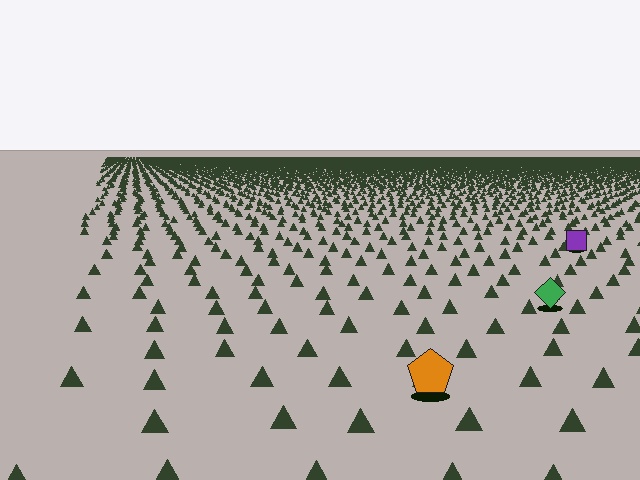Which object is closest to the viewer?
The orange pentagon is closest. The texture marks near it are larger and more spread out.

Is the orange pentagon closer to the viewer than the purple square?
Yes. The orange pentagon is closer — you can tell from the texture gradient: the ground texture is coarser near it.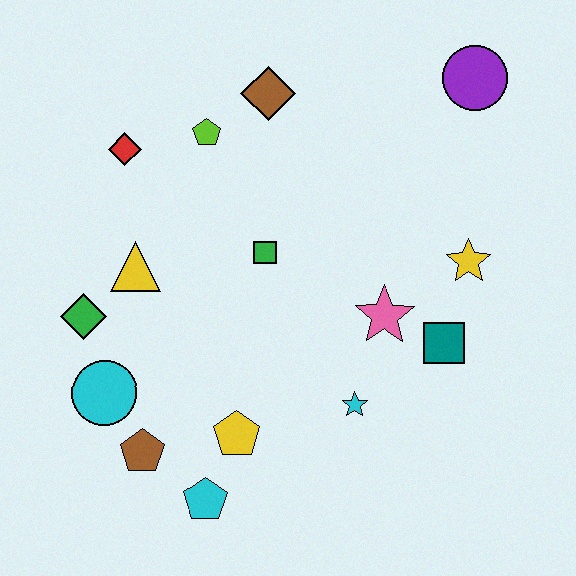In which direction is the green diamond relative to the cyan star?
The green diamond is to the left of the cyan star.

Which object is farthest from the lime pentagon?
The cyan pentagon is farthest from the lime pentagon.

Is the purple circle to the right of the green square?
Yes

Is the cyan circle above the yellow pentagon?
Yes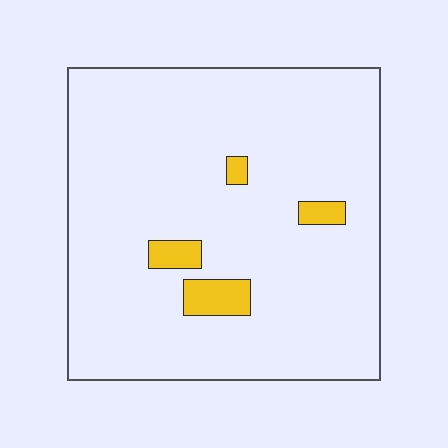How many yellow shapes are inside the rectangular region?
4.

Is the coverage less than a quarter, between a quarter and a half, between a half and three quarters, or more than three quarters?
Less than a quarter.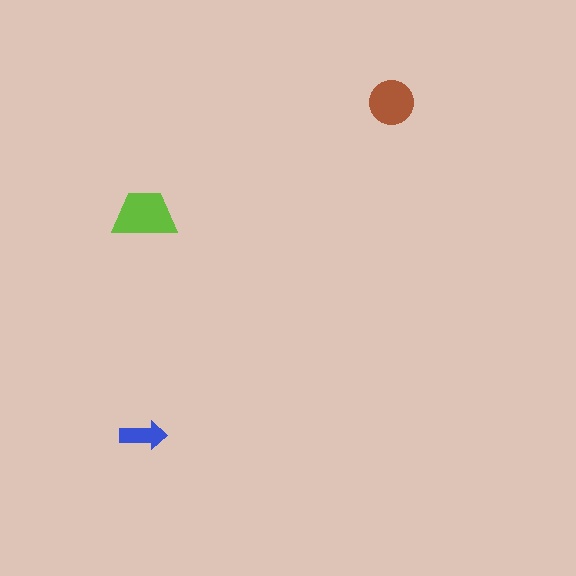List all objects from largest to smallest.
The lime trapezoid, the brown circle, the blue arrow.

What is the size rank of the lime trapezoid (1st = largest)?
1st.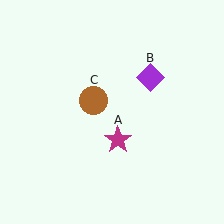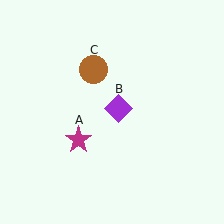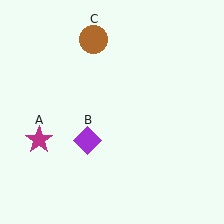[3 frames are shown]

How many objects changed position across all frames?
3 objects changed position: magenta star (object A), purple diamond (object B), brown circle (object C).